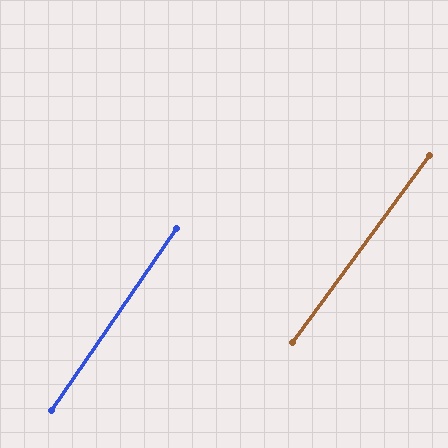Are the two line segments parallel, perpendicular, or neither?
Parallel — their directions differ by only 1.6°.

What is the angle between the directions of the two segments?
Approximately 2 degrees.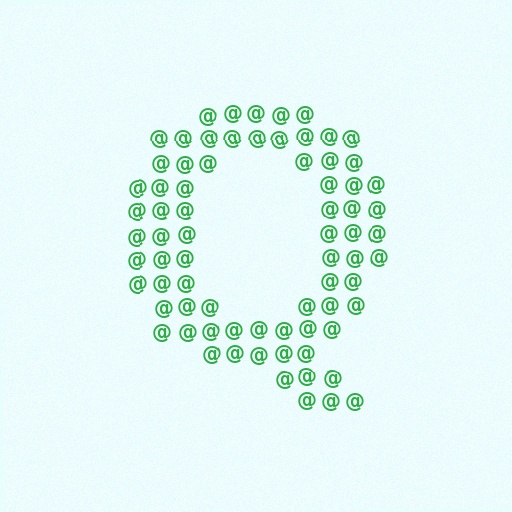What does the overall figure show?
The overall figure shows the letter Q.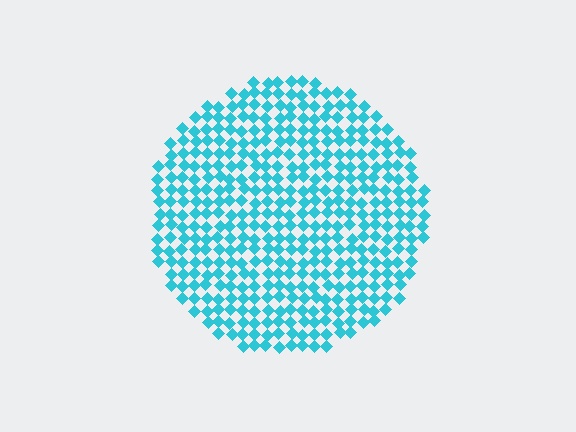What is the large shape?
The large shape is a circle.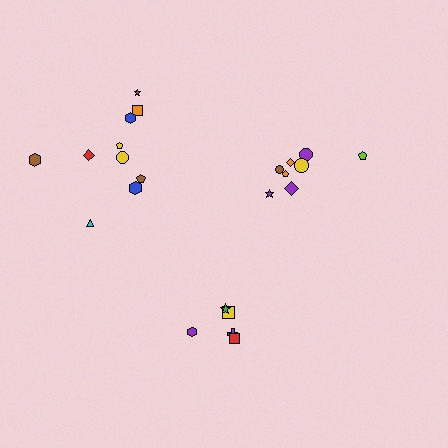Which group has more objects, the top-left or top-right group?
The top-left group.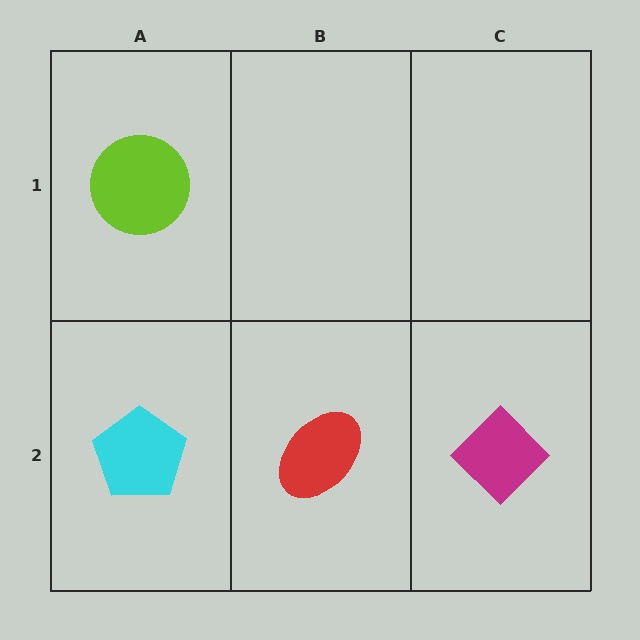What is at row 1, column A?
A lime circle.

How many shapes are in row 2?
3 shapes.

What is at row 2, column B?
A red ellipse.